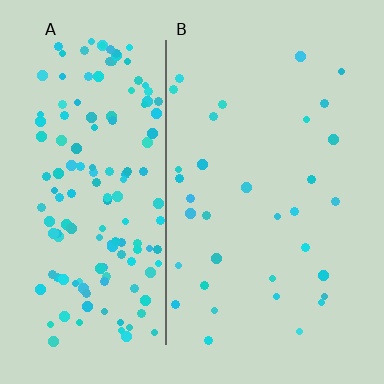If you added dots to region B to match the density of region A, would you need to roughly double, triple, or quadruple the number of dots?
Approximately quadruple.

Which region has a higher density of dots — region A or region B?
A (the left).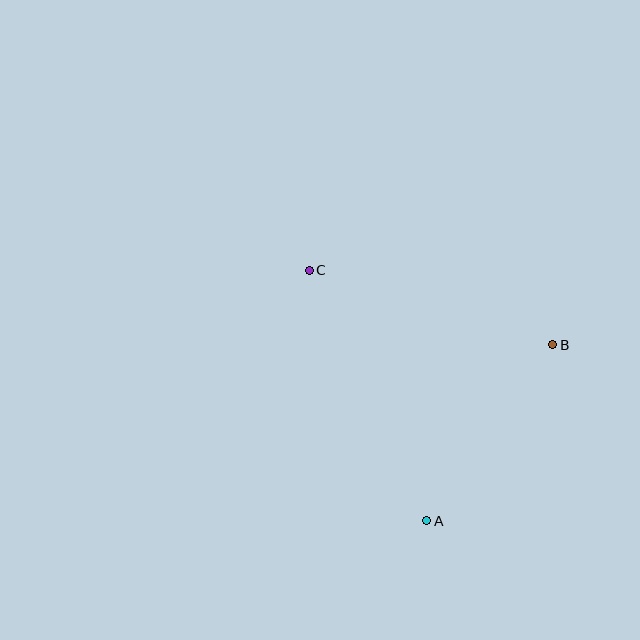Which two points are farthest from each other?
Points A and C are farthest from each other.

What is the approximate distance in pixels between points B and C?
The distance between B and C is approximately 255 pixels.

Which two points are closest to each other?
Points A and B are closest to each other.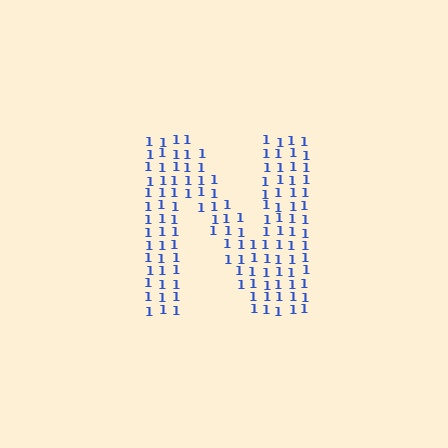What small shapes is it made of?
It is made of small digit 1's.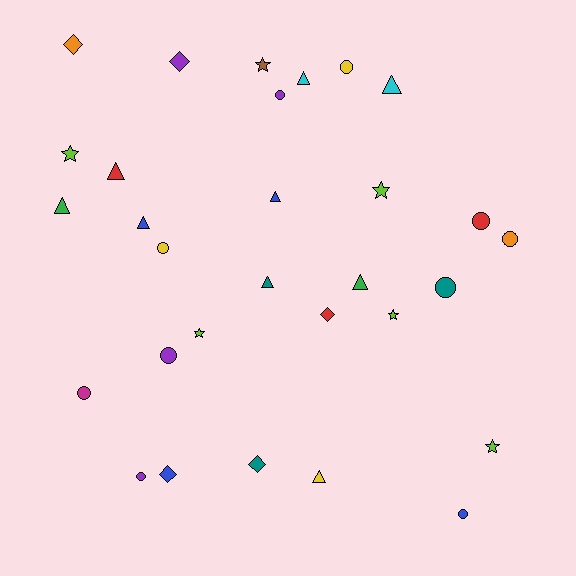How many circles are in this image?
There are 10 circles.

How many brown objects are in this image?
There is 1 brown object.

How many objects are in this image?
There are 30 objects.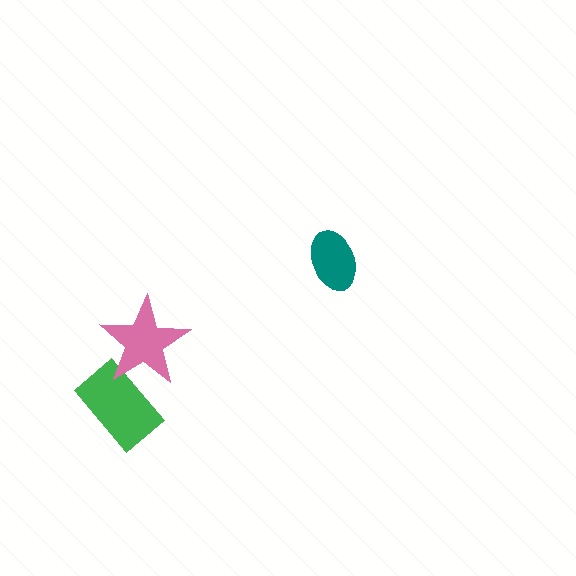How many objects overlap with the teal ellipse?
0 objects overlap with the teal ellipse.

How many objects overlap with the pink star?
1 object overlaps with the pink star.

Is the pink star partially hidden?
No, no other shape covers it.